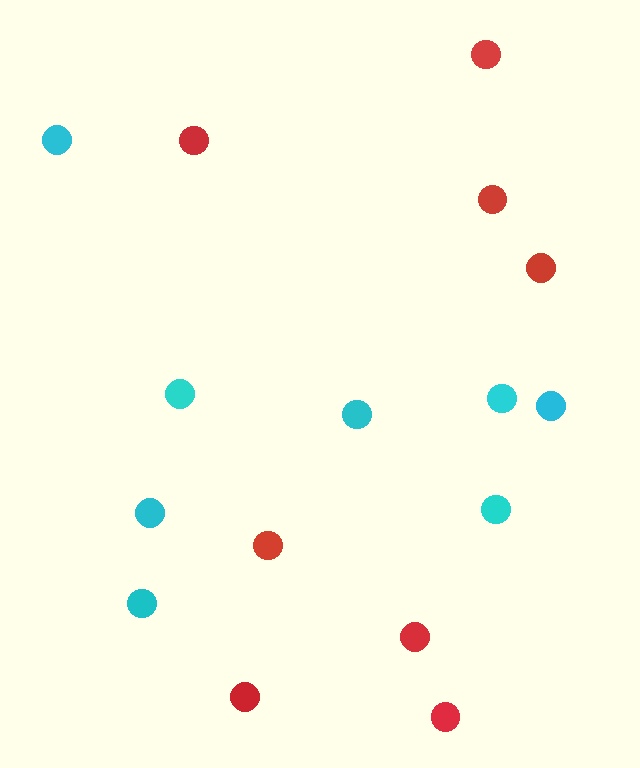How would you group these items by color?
There are 2 groups: one group of cyan circles (8) and one group of red circles (8).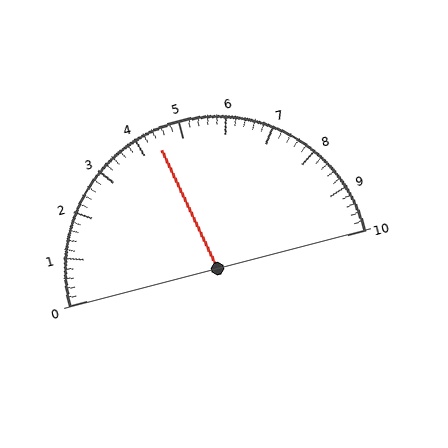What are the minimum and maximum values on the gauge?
The gauge ranges from 0 to 10.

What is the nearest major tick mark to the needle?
The nearest major tick mark is 4.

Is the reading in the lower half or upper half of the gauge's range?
The reading is in the lower half of the range (0 to 10).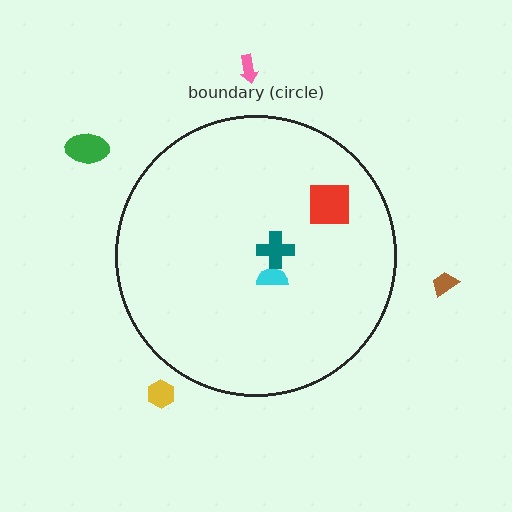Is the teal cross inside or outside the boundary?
Inside.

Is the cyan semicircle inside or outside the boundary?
Inside.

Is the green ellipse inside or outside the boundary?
Outside.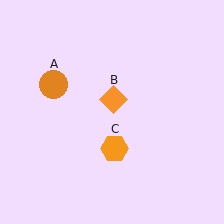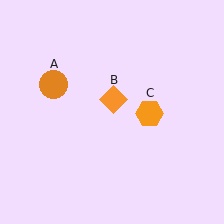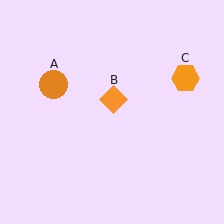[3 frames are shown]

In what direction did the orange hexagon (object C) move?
The orange hexagon (object C) moved up and to the right.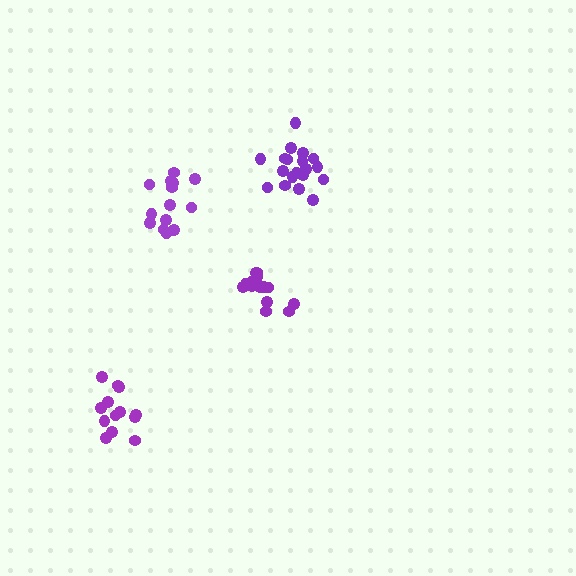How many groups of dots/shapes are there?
There are 4 groups.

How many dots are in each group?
Group 1: 13 dots, Group 2: 15 dots, Group 3: 14 dots, Group 4: 19 dots (61 total).